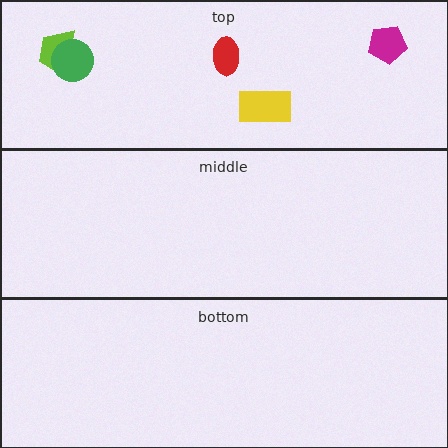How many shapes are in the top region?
5.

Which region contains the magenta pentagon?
The top region.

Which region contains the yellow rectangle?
The top region.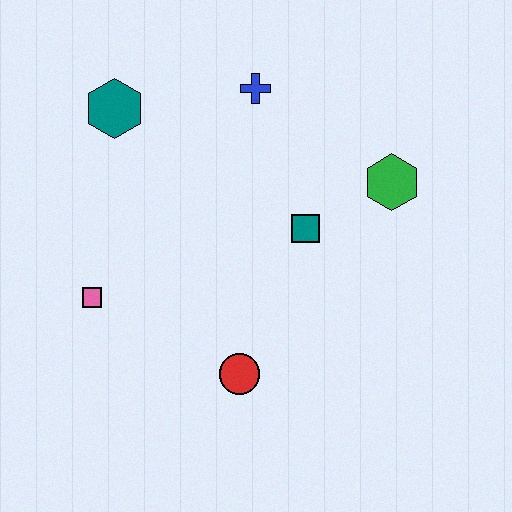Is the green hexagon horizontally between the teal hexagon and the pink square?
No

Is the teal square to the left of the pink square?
No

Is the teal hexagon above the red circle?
Yes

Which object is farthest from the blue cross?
The red circle is farthest from the blue cross.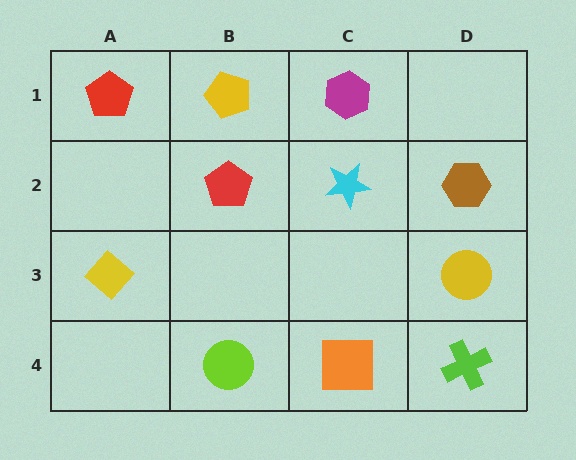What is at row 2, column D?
A brown hexagon.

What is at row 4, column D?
A lime cross.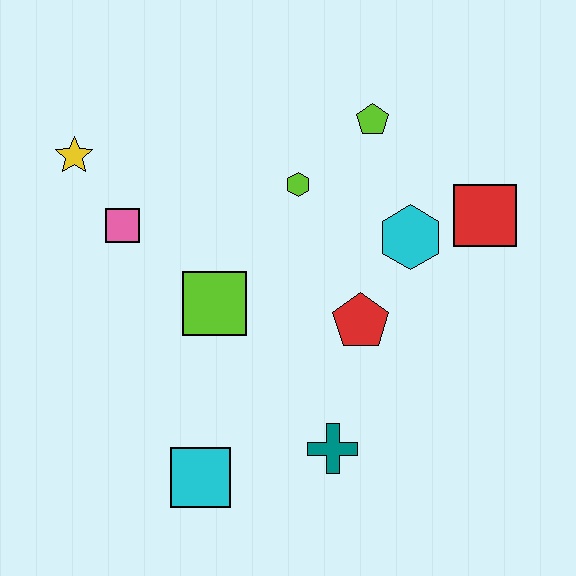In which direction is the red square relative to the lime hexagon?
The red square is to the right of the lime hexagon.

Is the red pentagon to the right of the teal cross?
Yes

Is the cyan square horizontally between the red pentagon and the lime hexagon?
No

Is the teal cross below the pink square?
Yes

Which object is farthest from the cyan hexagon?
The yellow star is farthest from the cyan hexagon.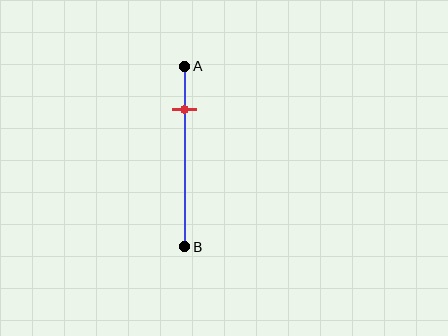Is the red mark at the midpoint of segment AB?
No, the mark is at about 25% from A, not at the 50% midpoint.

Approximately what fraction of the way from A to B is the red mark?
The red mark is approximately 25% of the way from A to B.